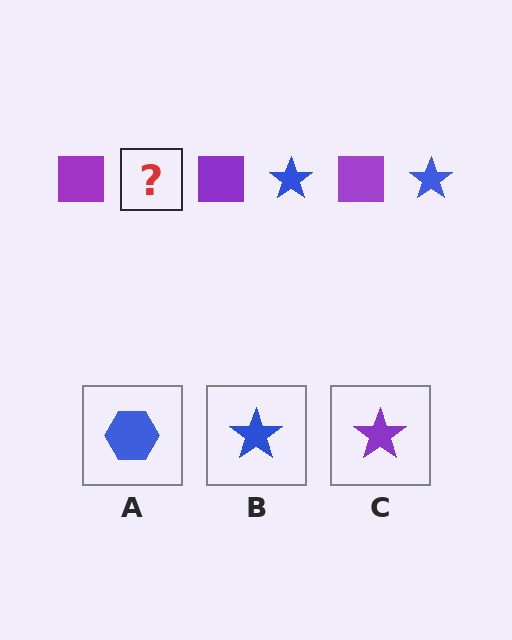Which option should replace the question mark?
Option B.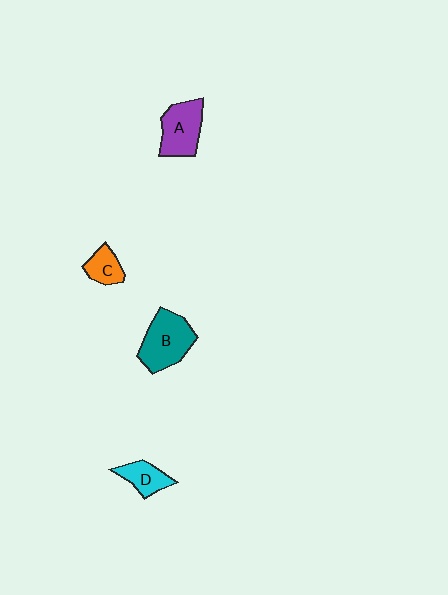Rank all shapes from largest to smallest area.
From largest to smallest: B (teal), A (purple), D (cyan), C (orange).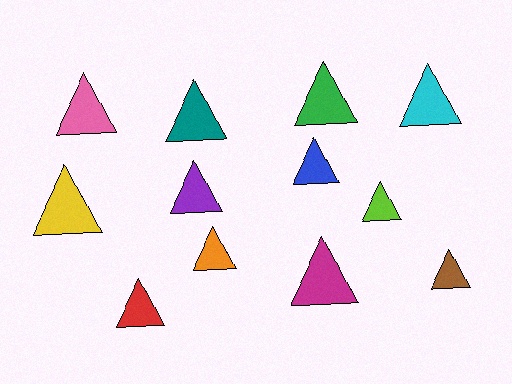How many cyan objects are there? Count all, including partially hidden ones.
There is 1 cyan object.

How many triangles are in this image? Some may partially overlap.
There are 12 triangles.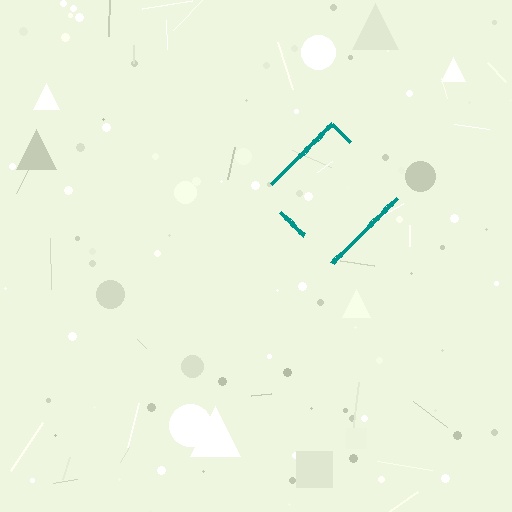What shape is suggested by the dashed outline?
The dashed outline suggests a diamond.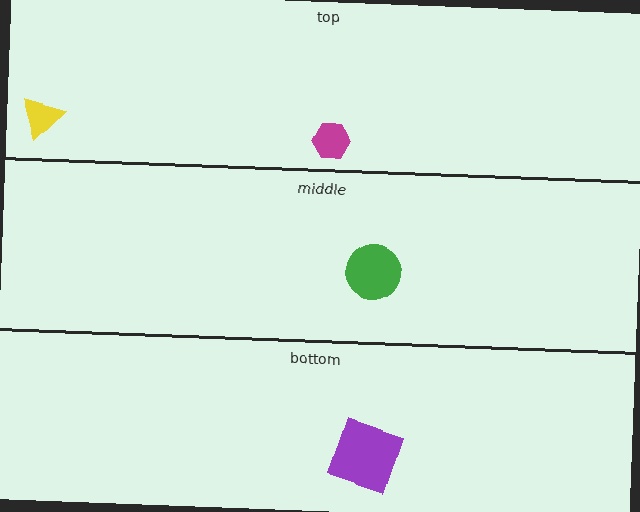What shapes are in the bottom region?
The purple square.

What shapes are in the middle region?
The green circle.